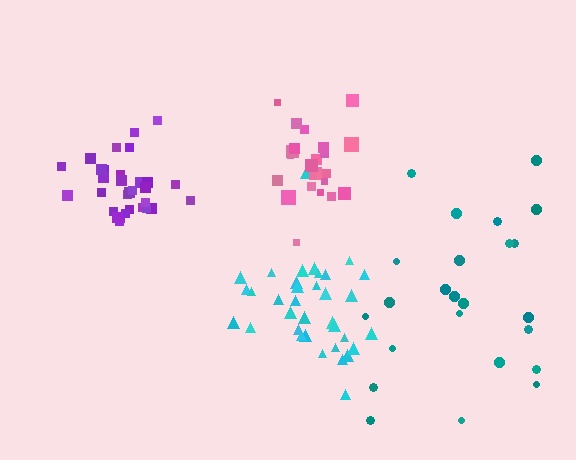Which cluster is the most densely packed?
Purple.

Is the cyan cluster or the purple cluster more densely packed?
Purple.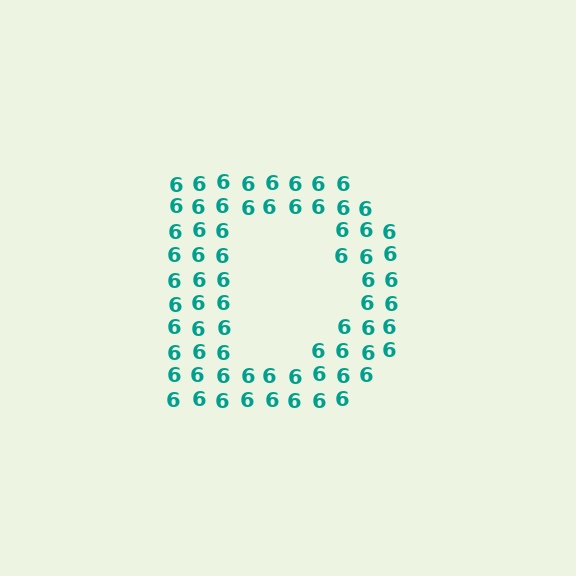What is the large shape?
The large shape is the letter D.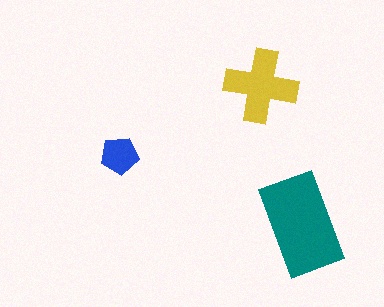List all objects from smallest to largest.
The blue pentagon, the yellow cross, the teal rectangle.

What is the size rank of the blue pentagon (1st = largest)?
3rd.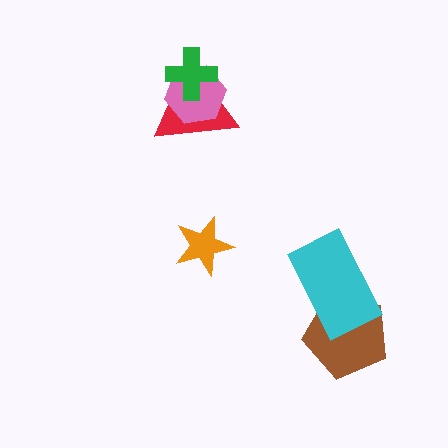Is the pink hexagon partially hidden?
Yes, it is partially covered by another shape.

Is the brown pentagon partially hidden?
Yes, it is partially covered by another shape.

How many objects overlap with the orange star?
0 objects overlap with the orange star.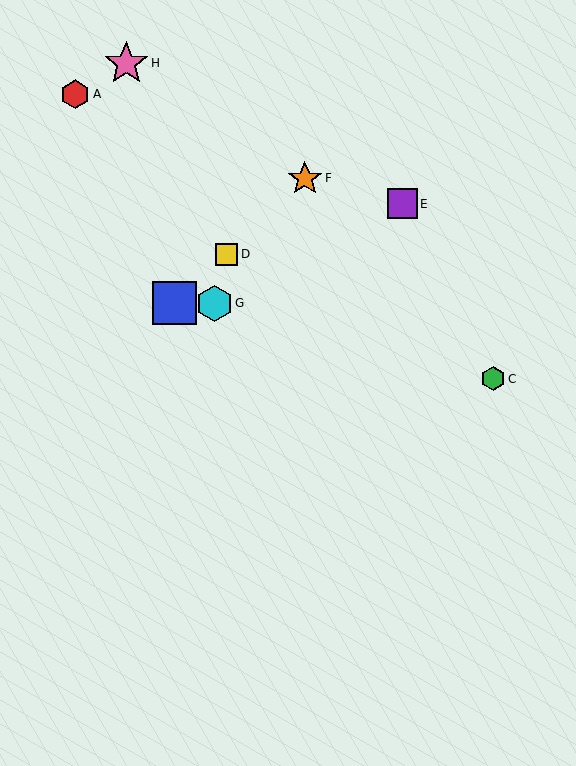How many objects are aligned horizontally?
2 objects (B, G) are aligned horizontally.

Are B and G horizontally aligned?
Yes, both are at y≈303.